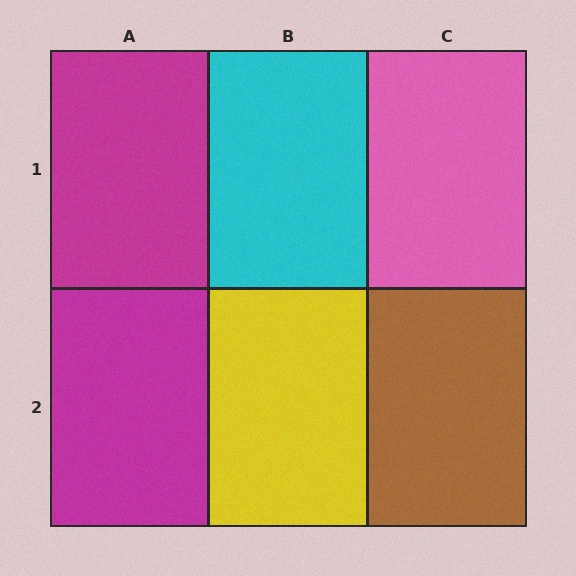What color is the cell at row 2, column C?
Brown.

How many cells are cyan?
1 cell is cyan.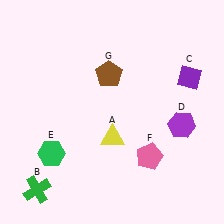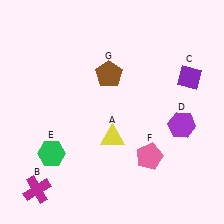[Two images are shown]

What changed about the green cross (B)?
In Image 1, B is green. In Image 2, it changed to magenta.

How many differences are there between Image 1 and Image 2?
There is 1 difference between the two images.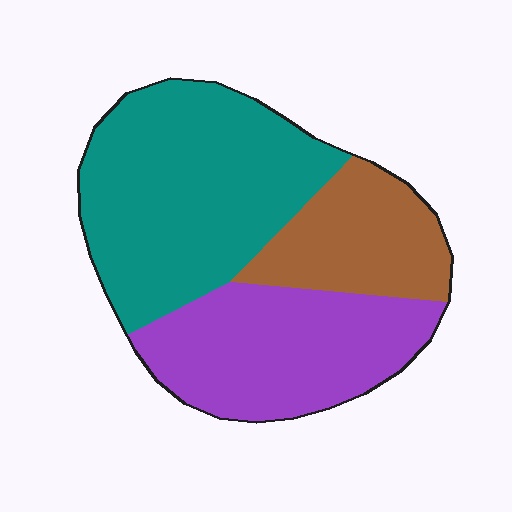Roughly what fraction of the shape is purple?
Purple covers 33% of the shape.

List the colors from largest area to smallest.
From largest to smallest: teal, purple, brown.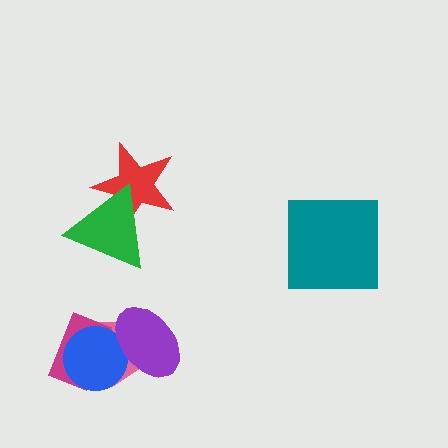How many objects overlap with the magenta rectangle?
2 objects overlap with the magenta rectangle.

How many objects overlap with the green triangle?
1 object overlaps with the green triangle.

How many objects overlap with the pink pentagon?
3 objects overlap with the pink pentagon.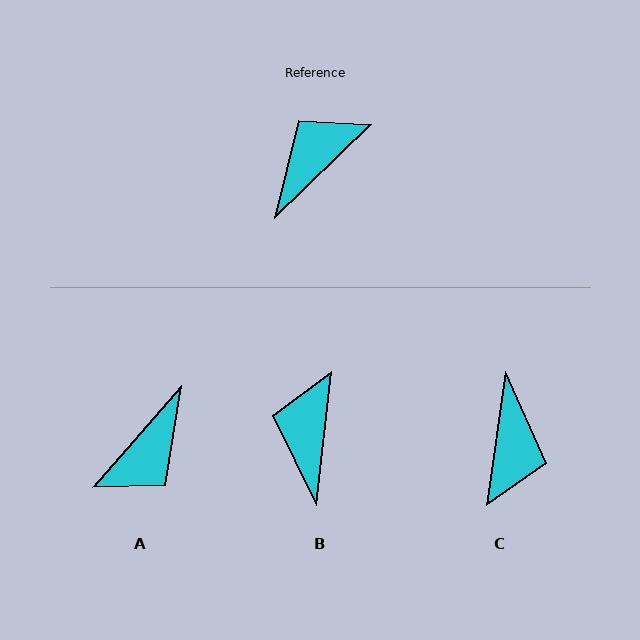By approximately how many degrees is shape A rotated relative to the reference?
Approximately 176 degrees clockwise.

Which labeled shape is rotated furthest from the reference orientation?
A, about 176 degrees away.